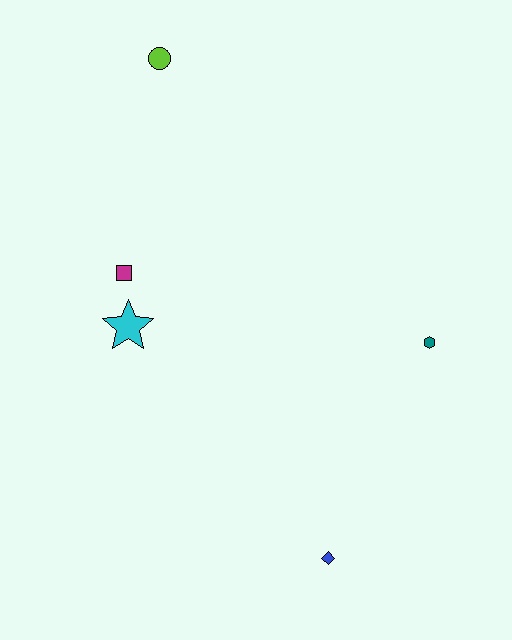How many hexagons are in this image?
There is 1 hexagon.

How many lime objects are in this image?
There is 1 lime object.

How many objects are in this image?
There are 5 objects.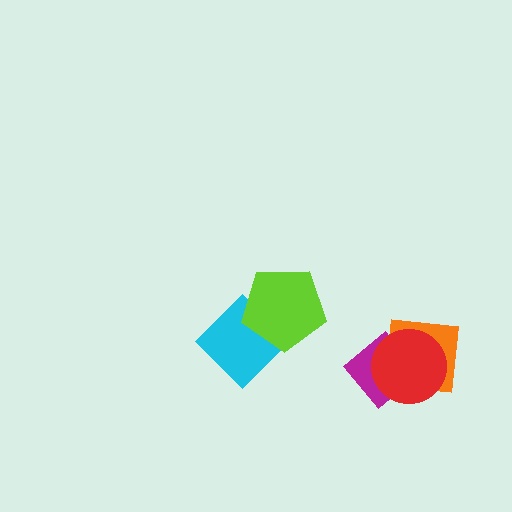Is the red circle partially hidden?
No, no other shape covers it.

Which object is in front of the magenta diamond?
The red circle is in front of the magenta diamond.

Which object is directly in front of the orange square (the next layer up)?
The magenta diamond is directly in front of the orange square.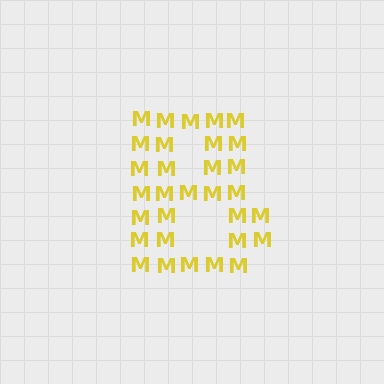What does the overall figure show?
The overall figure shows the letter B.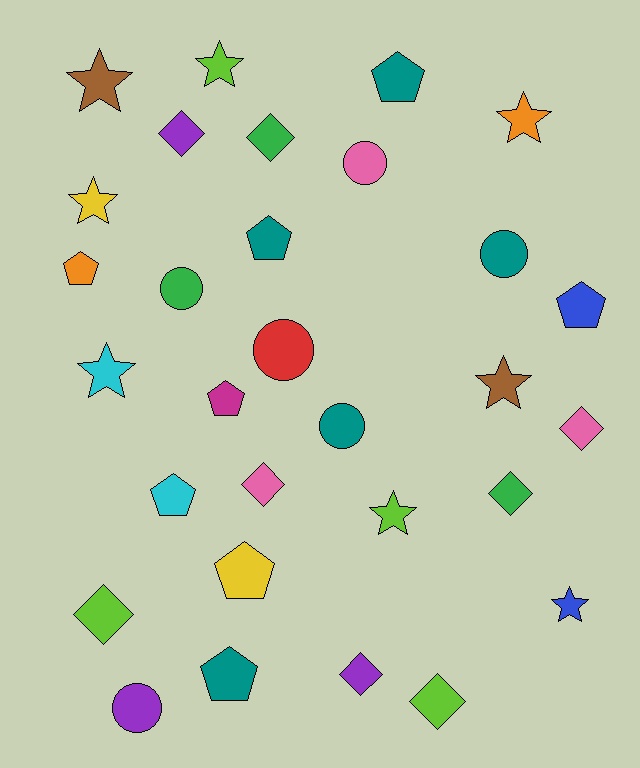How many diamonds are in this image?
There are 8 diamonds.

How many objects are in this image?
There are 30 objects.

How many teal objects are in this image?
There are 5 teal objects.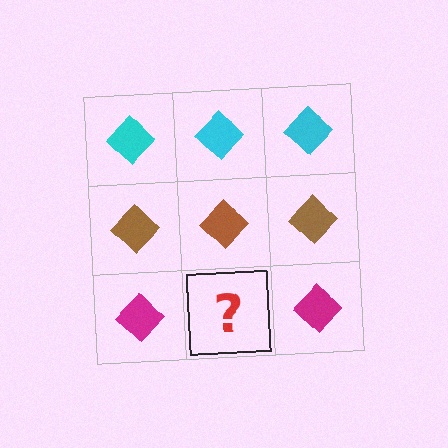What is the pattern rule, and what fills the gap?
The rule is that each row has a consistent color. The gap should be filled with a magenta diamond.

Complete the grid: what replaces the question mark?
The question mark should be replaced with a magenta diamond.